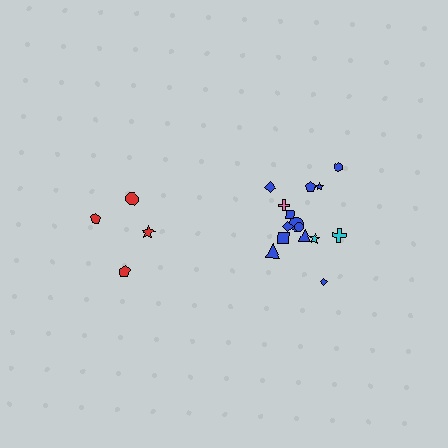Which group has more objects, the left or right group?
The right group.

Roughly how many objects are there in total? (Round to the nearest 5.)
Roughly 20 objects in total.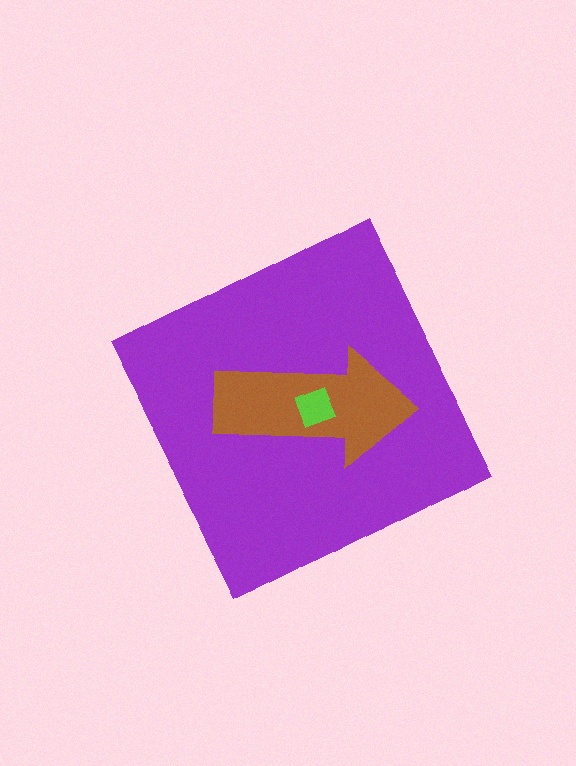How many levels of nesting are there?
3.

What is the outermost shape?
The purple diamond.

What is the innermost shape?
The lime square.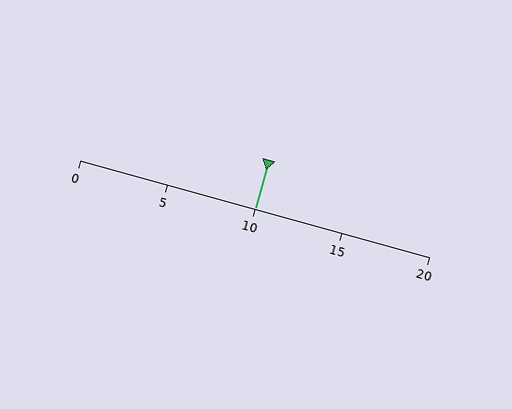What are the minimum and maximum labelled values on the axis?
The axis runs from 0 to 20.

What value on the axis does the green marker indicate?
The marker indicates approximately 10.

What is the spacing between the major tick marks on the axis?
The major ticks are spaced 5 apart.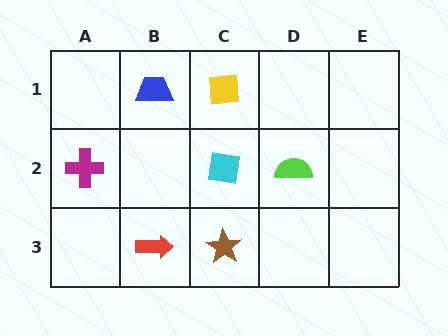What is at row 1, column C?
A yellow square.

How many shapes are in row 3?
2 shapes.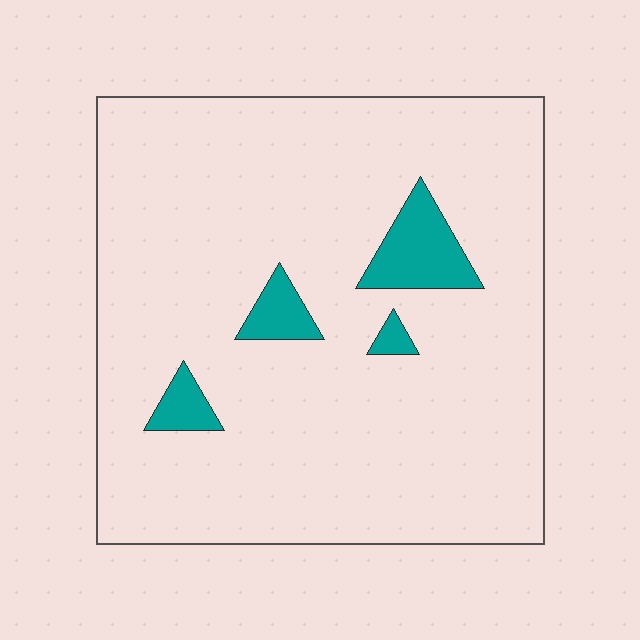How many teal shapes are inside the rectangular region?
4.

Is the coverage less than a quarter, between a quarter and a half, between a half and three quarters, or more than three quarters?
Less than a quarter.